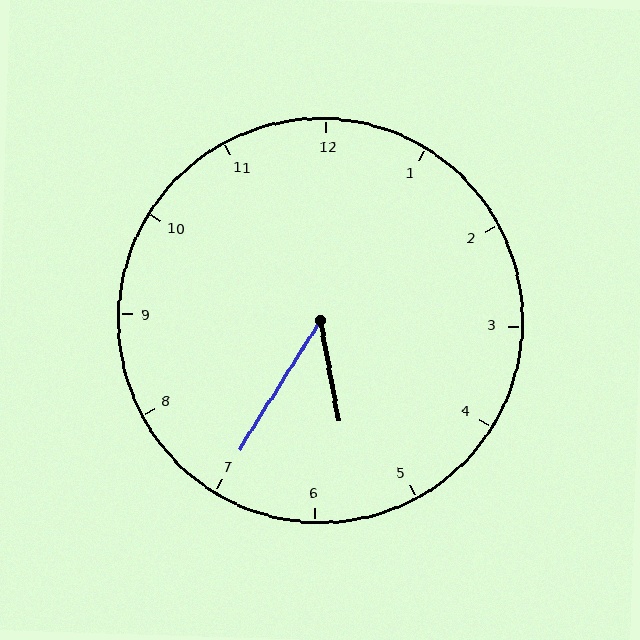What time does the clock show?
5:35.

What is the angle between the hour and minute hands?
Approximately 42 degrees.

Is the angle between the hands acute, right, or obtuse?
It is acute.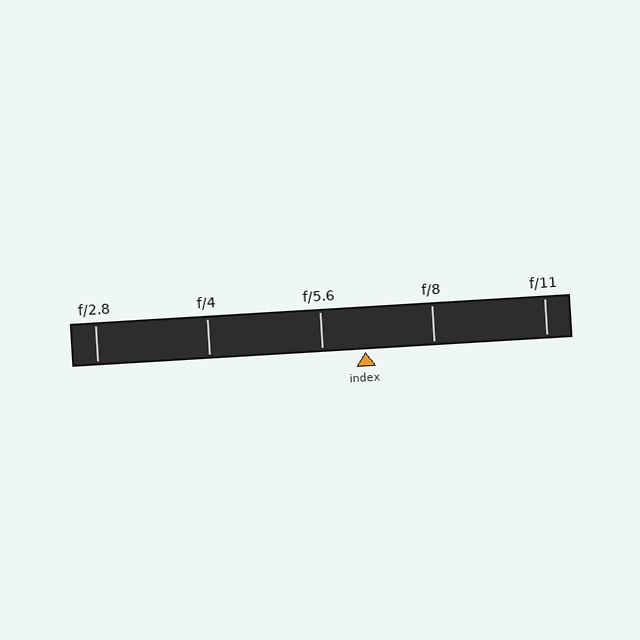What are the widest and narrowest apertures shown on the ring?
The widest aperture shown is f/2.8 and the narrowest is f/11.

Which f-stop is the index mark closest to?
The index mark is closest to f/5.6.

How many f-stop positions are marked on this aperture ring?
There are 5 f-stop positions marked.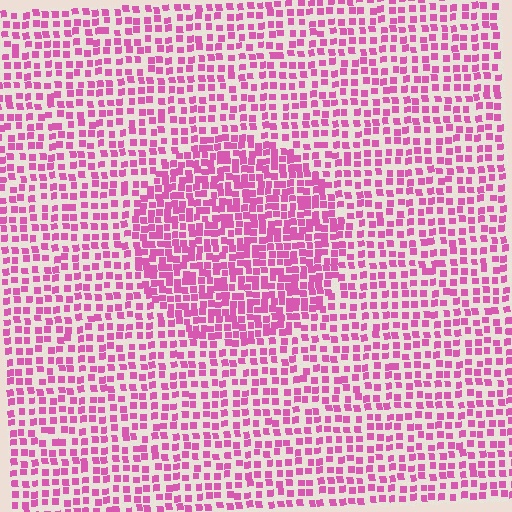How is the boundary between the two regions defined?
The boundary is defined by a change in element density (approximately 1.7x ratio). All elements are the same color, size, and shape.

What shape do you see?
I see a circle.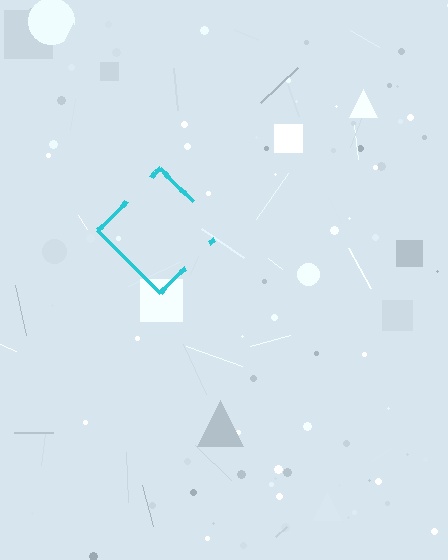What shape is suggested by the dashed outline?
The dashed outline suggests a diamond.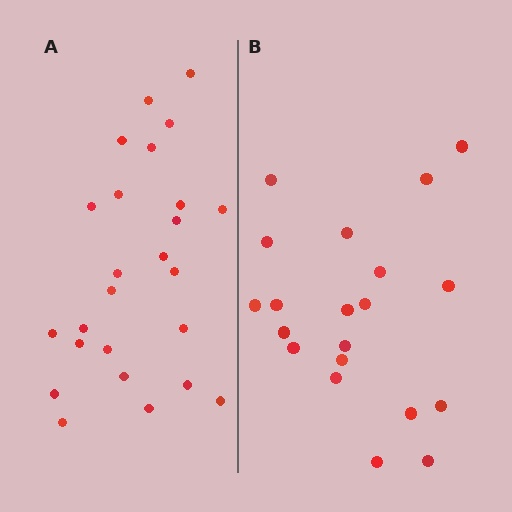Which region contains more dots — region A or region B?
Region A (the left region) has more dots.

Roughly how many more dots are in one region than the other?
Region A has about 5 more dots than region B.